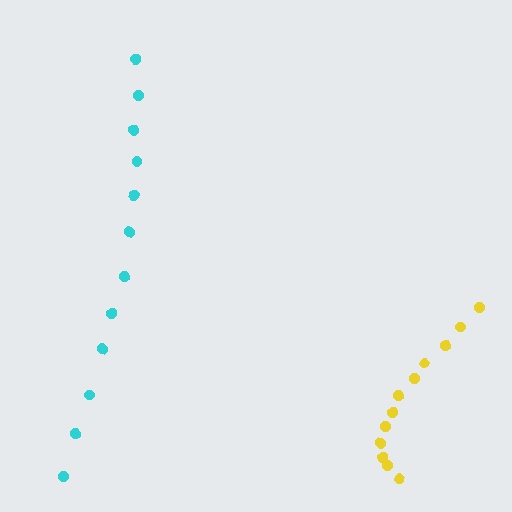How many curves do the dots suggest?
There are 2 distinct paths.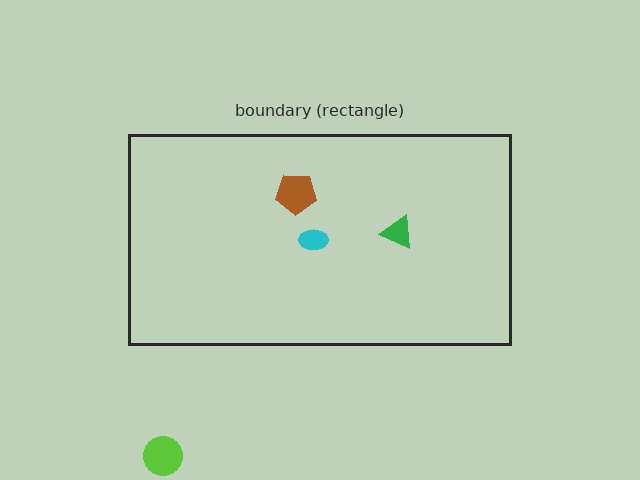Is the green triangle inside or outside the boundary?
Inside.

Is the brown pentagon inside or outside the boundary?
Inside.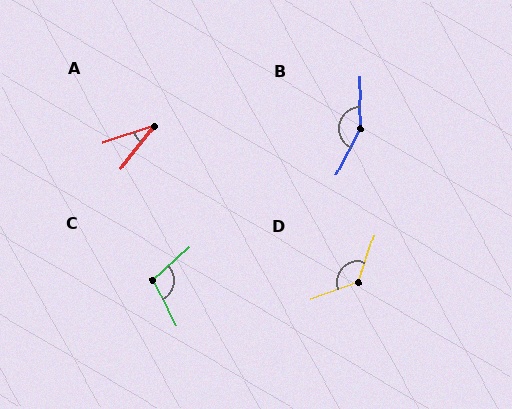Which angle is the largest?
B, at approximately 151 degrees.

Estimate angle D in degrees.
Approximately 127 degrees.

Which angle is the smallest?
A, at approximately 33 degrees.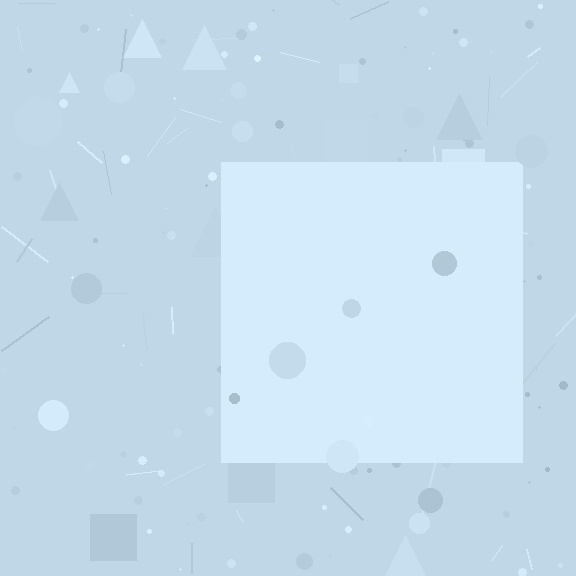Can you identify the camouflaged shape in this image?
The camouflaged shape is a square.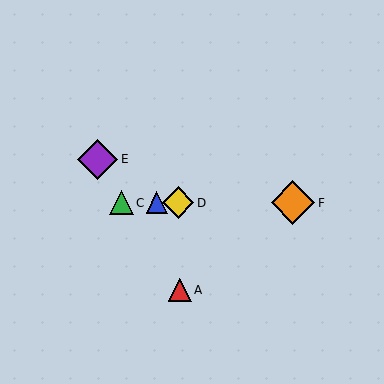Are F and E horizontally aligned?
No, F is at y≈203 and E is at y≈159.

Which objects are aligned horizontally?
Objects B, C, D, F are aligned horizontally.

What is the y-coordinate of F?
Object F is at y≈203.